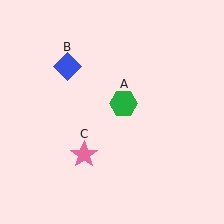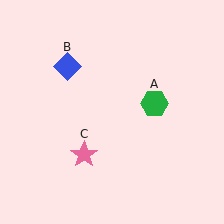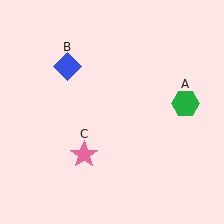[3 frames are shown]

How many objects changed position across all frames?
1 object changed position: green hexagon (object A).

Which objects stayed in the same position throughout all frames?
Blue diamond (object B) and pink star (object C) remained stationary.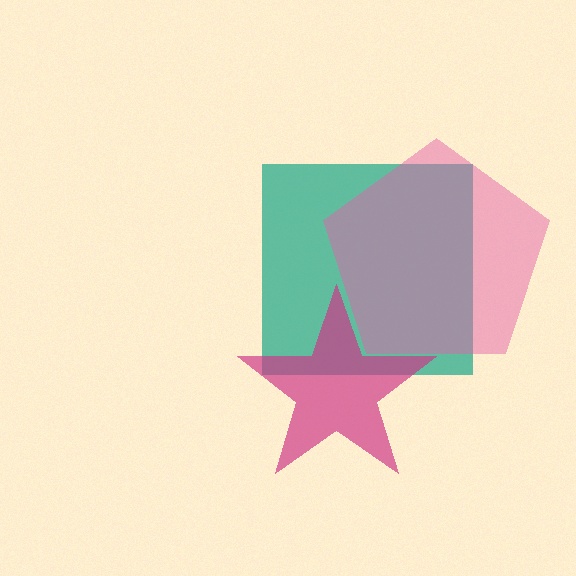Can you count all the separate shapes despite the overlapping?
Yes, there are 3 separate shapes.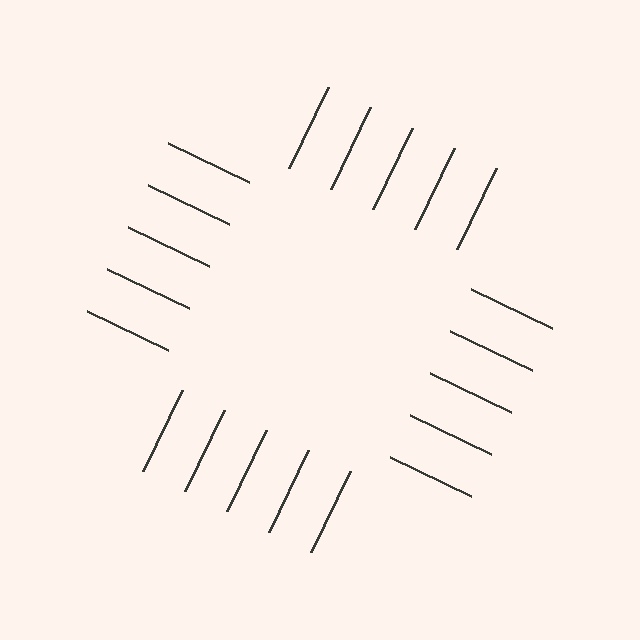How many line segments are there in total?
20 — 5 along each of the 4 edges.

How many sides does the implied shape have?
4 sides — the line-ends trace a square.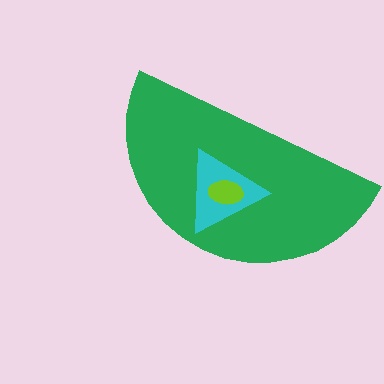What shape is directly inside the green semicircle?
The cyan triangle.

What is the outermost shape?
The green semicircle.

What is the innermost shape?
The lime ellipse.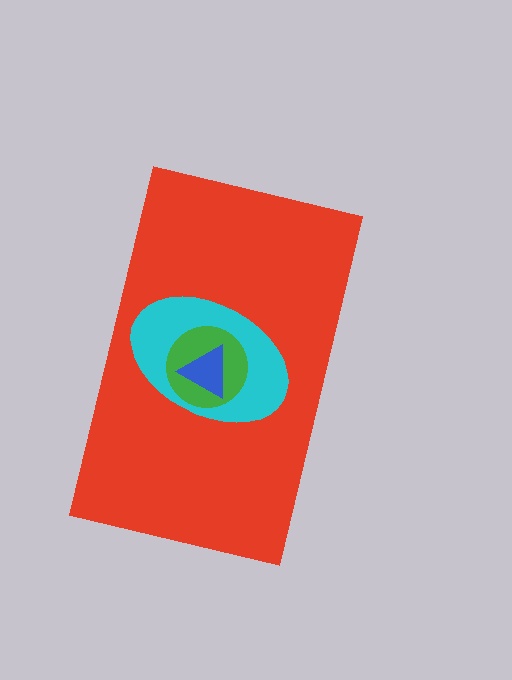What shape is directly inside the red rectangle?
The cyan ellipse.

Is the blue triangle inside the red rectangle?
Yes.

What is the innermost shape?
The blue triangle.